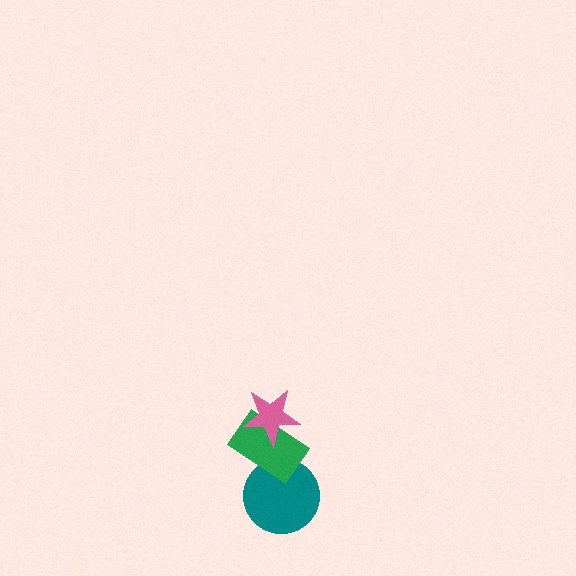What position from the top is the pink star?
The pink star is 1st from the top.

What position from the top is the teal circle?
The teal circle is 3rd from the top.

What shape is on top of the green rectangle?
The pink star is on top of the green rectangle.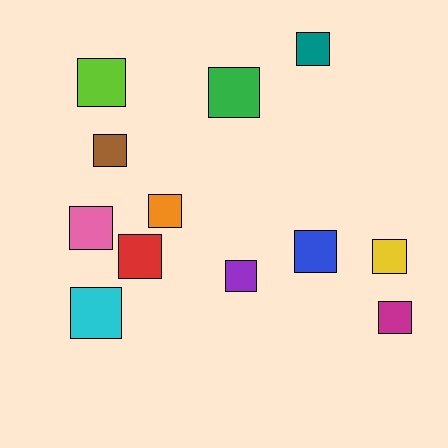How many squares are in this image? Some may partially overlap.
There are 12 squares.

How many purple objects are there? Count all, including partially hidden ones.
There is 1 purple object.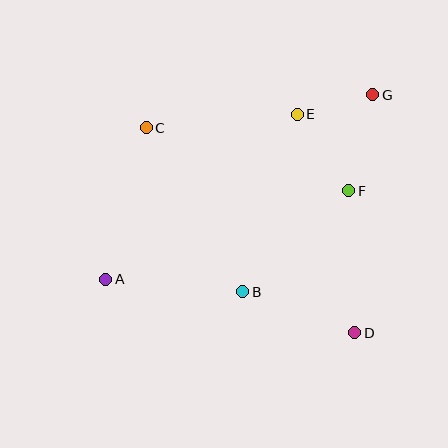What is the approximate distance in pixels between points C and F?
The distance between C and F is approximately 212 pixels.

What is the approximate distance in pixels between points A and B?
The distance between A and B is approximately 137 pixels.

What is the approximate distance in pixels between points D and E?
The distance between D and E is approximately 226 pixels.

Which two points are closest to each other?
Points E and G are closest to each other.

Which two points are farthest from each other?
Points A and G are farthest from each other.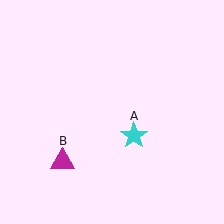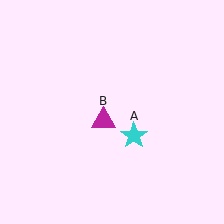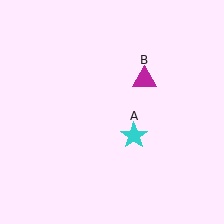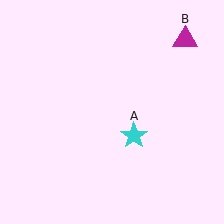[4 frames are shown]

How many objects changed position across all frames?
1 object changed position: magenta triangle (object B).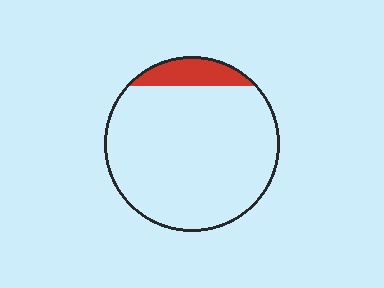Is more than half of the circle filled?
No.